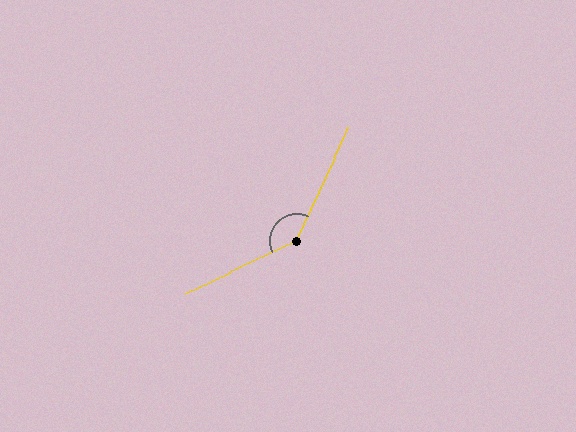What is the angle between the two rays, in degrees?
Approximately 140 degrees.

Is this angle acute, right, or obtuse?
It is obtuse.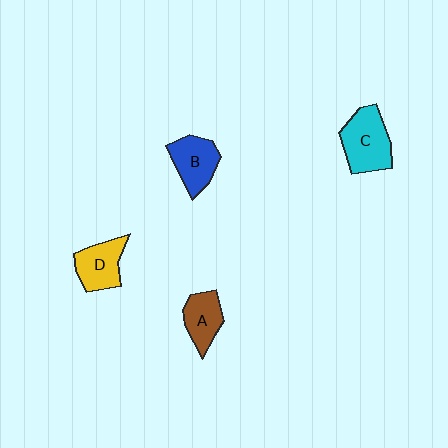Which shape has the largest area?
Shape C (cyan).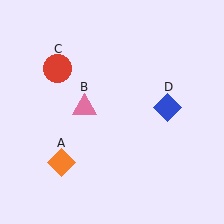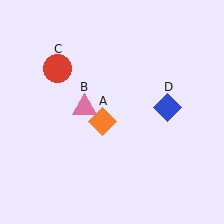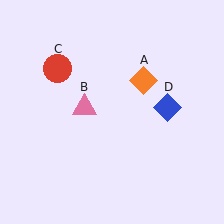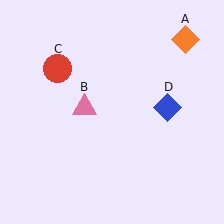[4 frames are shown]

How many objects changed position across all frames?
1 object changed position: orange diamond (object A).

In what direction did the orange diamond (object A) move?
The orange diamond (object A) moved up and to the right.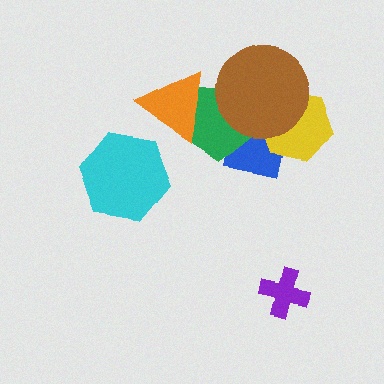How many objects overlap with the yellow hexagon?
2 objects overlap with the yellow hexagon.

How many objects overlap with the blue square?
3 objects overlap with the blue square.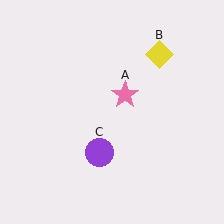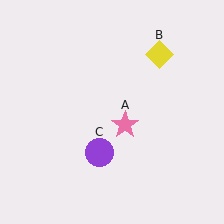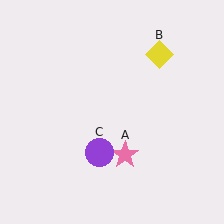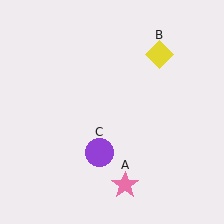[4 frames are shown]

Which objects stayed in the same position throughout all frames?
Yellow diamond (object B) and purple circle (object C) remained stationary.